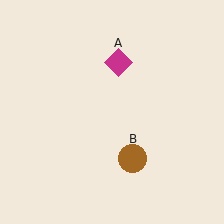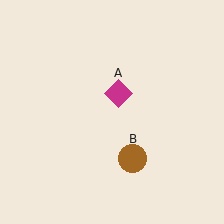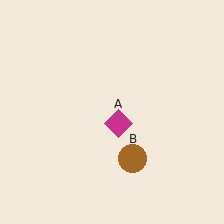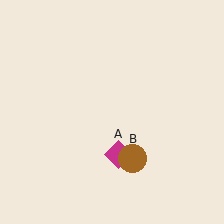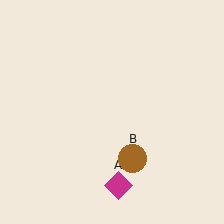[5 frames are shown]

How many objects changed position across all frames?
1 object changed position: magenta diamond (object A).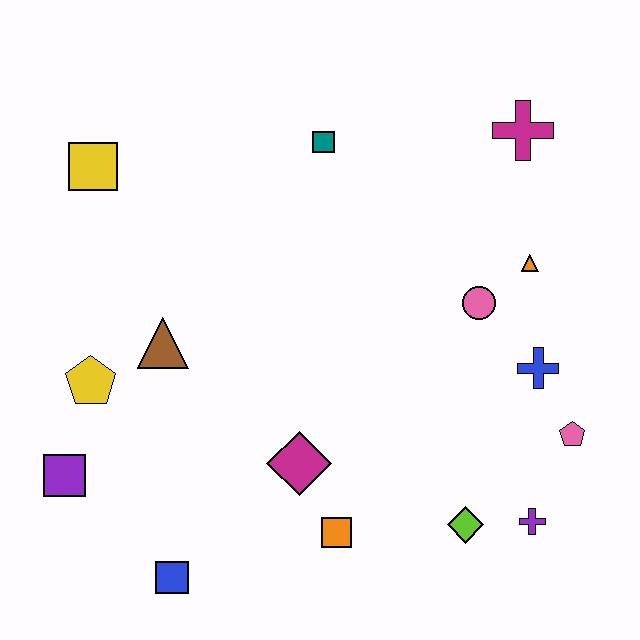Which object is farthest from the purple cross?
The yellow square is farthest from the purple cross.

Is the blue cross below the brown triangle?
Yes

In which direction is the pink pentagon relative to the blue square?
The pink pentagon is to the right of the blue square.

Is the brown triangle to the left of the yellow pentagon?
No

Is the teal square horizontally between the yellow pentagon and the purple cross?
Yes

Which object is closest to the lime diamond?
The purple cross is closest to the lime diamond.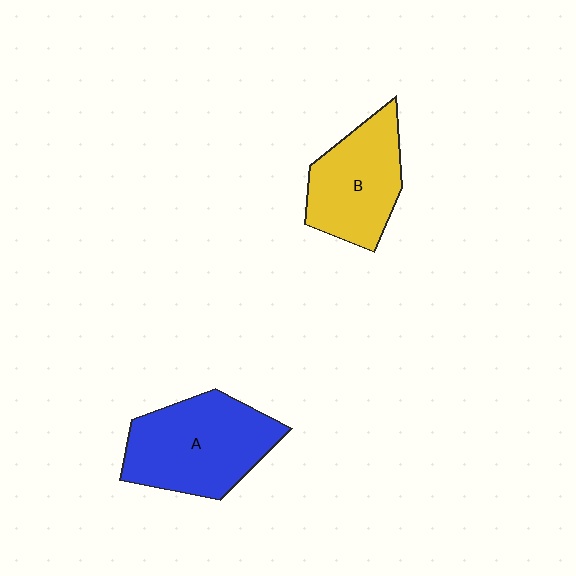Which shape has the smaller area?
Shape B (yellow).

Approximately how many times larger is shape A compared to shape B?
Approximately 1.3 times.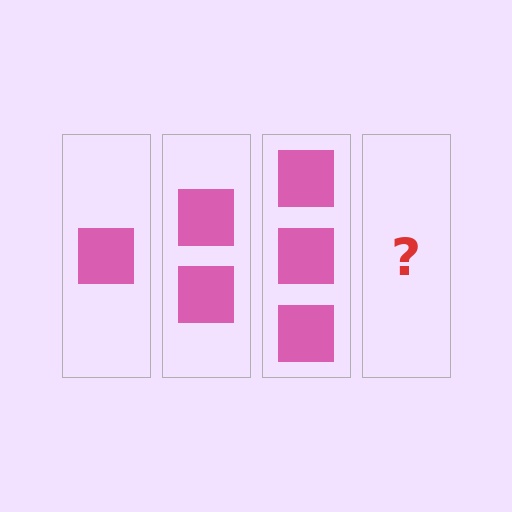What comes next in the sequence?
The next element should be 4 squares.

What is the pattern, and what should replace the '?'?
The pattern is that each step adds one more square. The '?' should be 4 squares.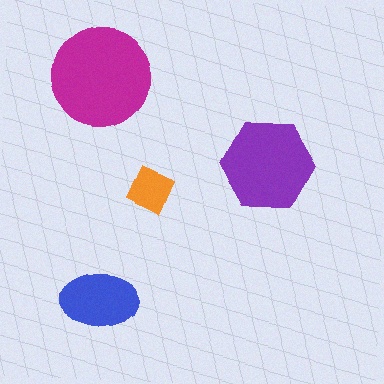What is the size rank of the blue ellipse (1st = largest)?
3rd.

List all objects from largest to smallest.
The magenta circle, the purple hexagon, the blue ellipse, the orange square.